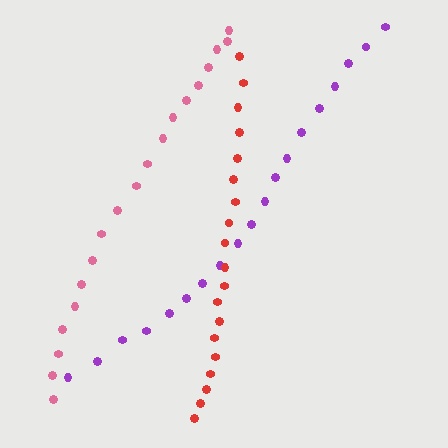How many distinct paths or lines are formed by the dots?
There are 3 distinct paths.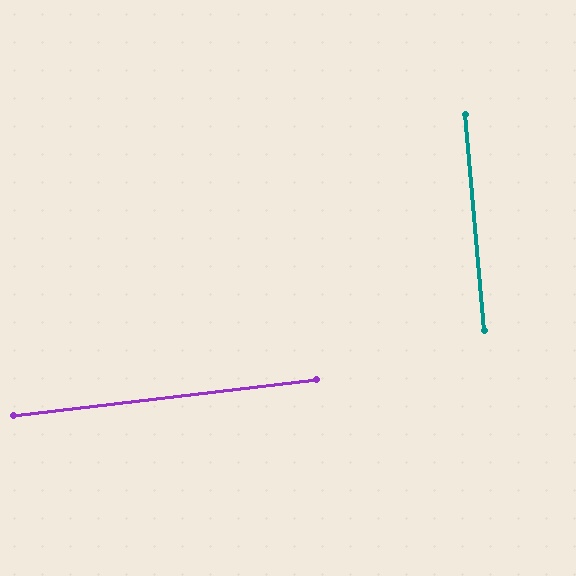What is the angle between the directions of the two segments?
Approximately 89 degrees.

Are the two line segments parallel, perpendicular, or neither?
Perpendicular — they meet at approximately 89°.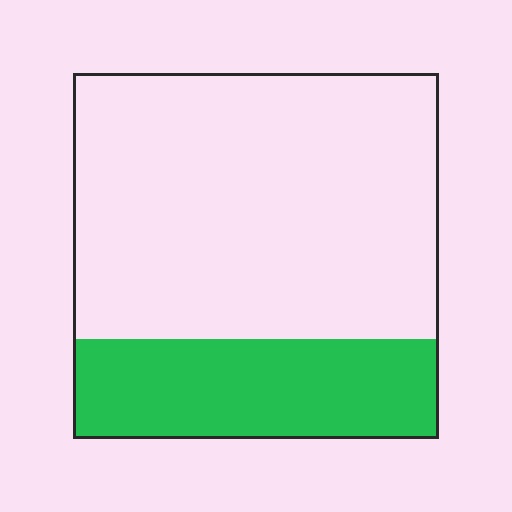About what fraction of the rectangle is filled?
About one quarter (1/4).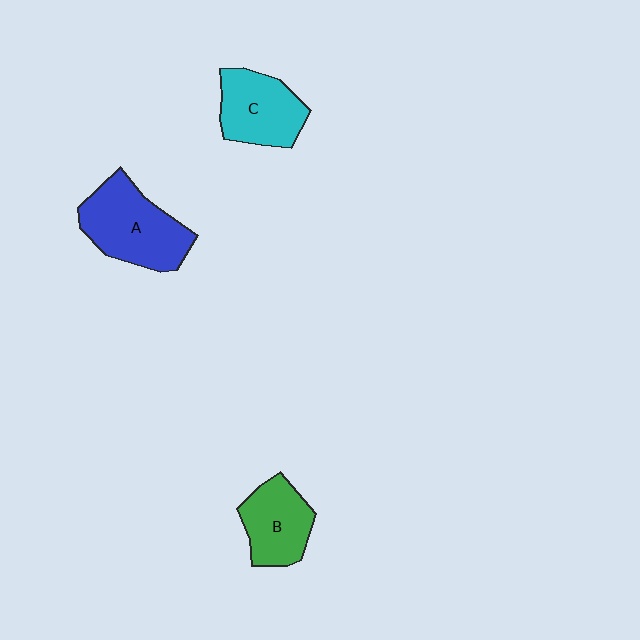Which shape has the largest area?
Shape A (blue).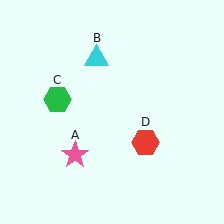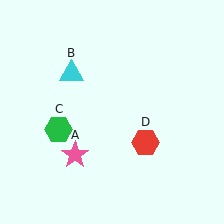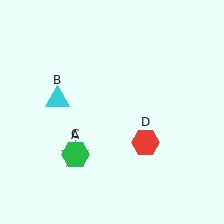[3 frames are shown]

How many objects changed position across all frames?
2 objects changed position: cyan triangle (object B), green hexagon (object C).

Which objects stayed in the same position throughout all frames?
Pink star (object A) and red hexagon (object D) remained stationary.